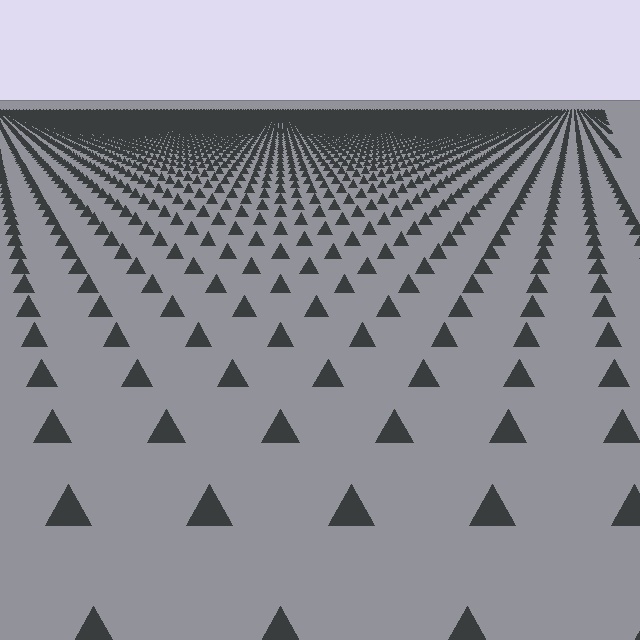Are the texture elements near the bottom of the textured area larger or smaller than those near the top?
Larger. Near the bottom, elements are closer to the viewer and appear at a bigger on-screen size.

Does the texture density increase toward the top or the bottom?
Density increases toward the top.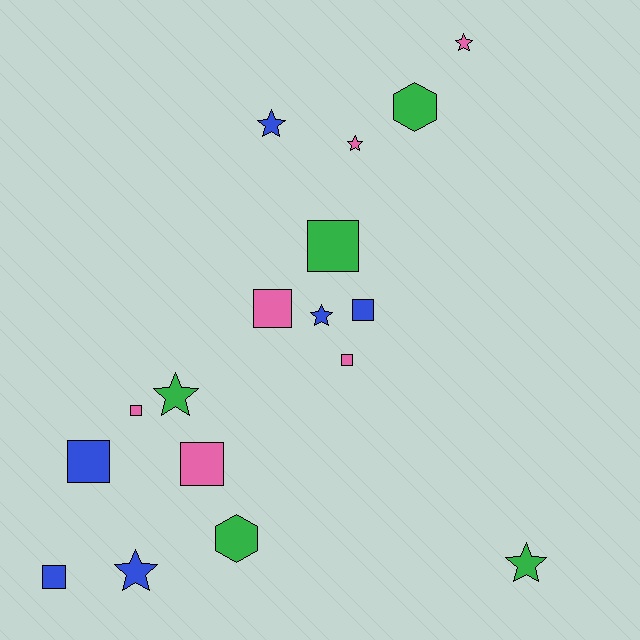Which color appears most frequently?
Blue, with 6 objects.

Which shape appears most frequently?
Square, with 8 objects.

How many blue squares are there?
There are 3 blue squares.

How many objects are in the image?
There are 17 objects.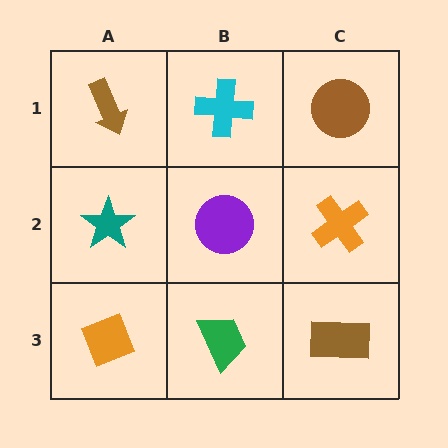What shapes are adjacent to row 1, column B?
A purple circle (row 2, column B), a brown arrow (row 1, column A), a brown circle (row 1, column C).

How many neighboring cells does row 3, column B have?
3.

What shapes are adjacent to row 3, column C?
An orange cross (row 2, column C), a green trapezoid (row 3, column B).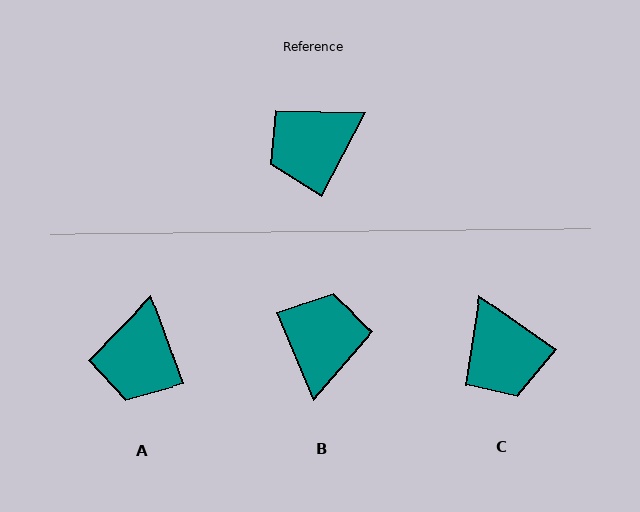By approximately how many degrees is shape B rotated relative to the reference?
Approximately 130 degrees clockwise.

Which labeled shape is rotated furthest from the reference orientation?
B, about 130 degrees away.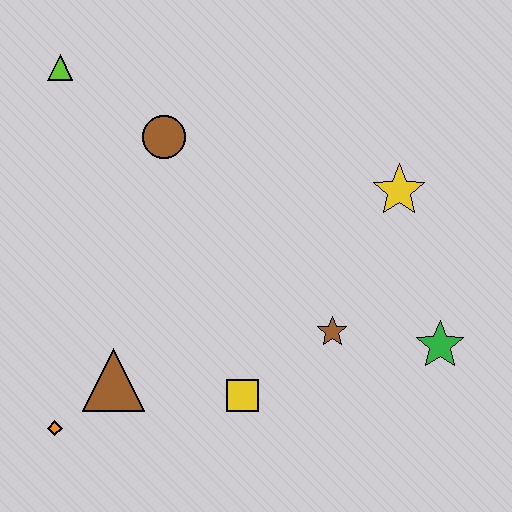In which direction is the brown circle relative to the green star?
The brown circle is to the left of the green star.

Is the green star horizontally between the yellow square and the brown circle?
No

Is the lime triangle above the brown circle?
Yes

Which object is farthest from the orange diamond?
The yellow star is farthest from the orange diamond.